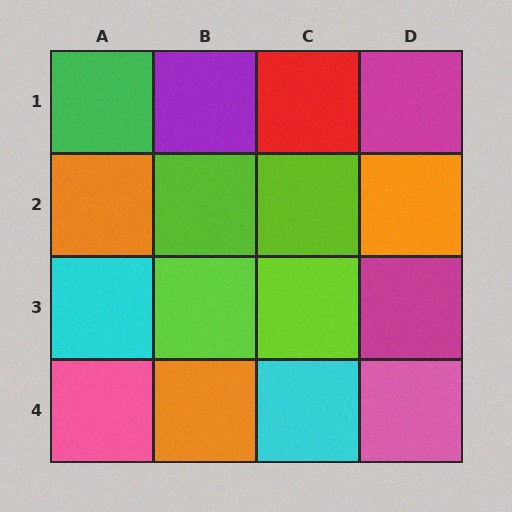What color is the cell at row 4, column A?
Pink.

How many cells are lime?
4 cells are lime.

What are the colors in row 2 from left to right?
Orange, lime, lime, orange.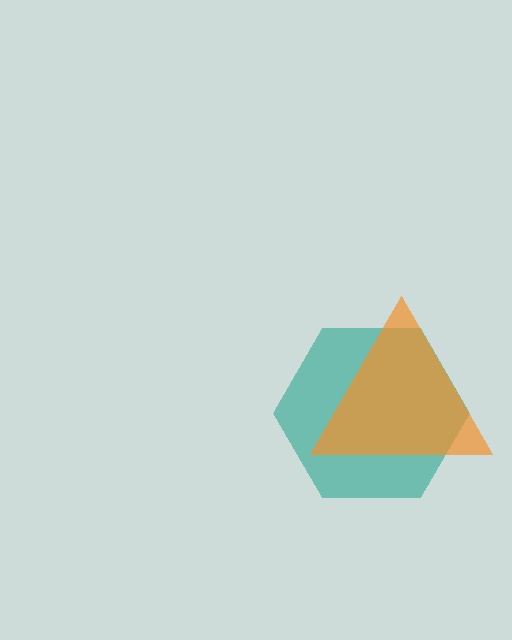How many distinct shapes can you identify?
There are 2 distinct shapes: a teal hexagon, an orange triangle.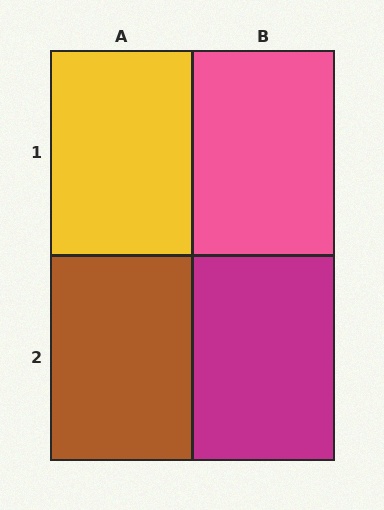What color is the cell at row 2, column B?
Magenta.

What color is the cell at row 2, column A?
Brown.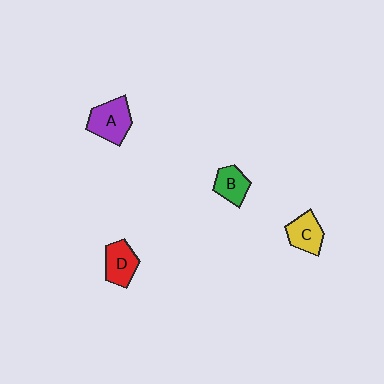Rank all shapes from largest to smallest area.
From largest to smallest: A (purple), D (red), C (yellow), B (green).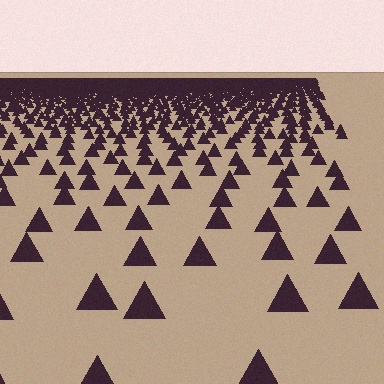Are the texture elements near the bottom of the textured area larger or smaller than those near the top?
Larger. Near the bottom, elements are closer to the viewer and appear at a bigger on-screen size.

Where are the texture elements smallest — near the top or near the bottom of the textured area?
Near the top.